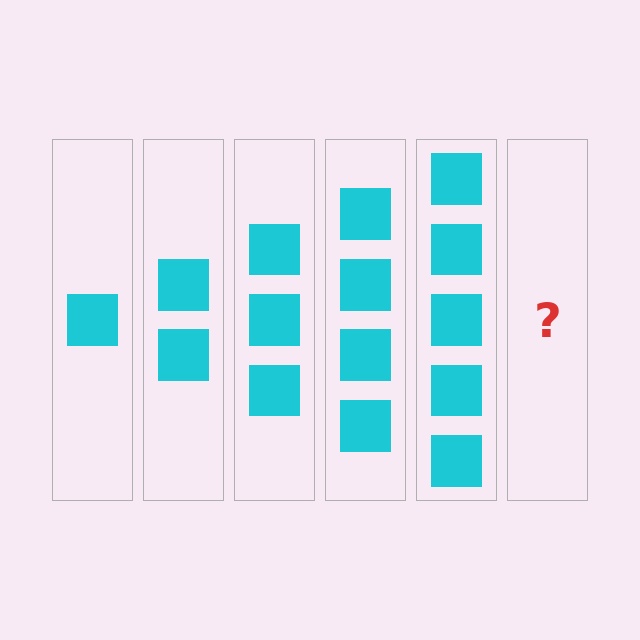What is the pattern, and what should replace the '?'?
The pattern is that each step adds one more square. The '?' should be 6 squares.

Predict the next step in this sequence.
The next step is 6 squares.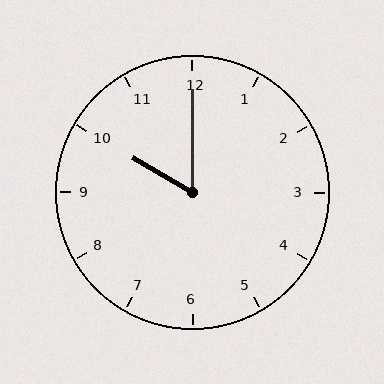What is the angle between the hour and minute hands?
Approximately 60 degrees.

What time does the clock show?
10:00.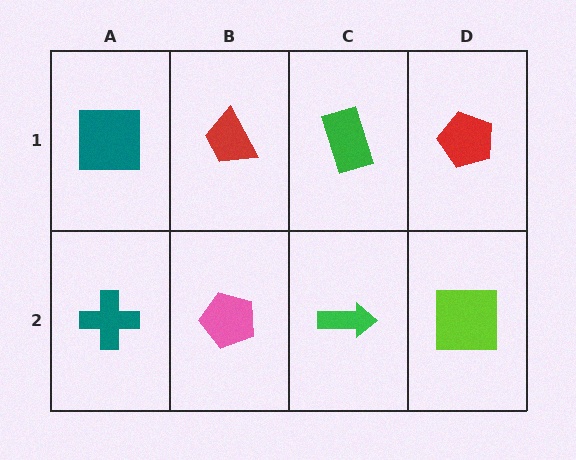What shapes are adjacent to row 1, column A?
A teal cross (row 2, column A), a red trapezoid (row 1, column B).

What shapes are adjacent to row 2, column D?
A red pentagon (row 1, column D), a green arrow (row 2, column C).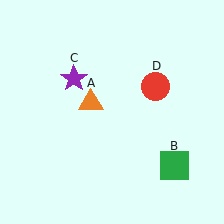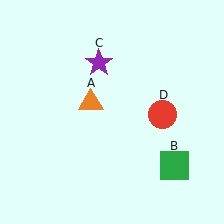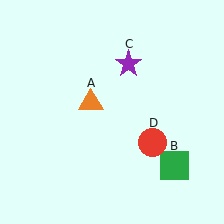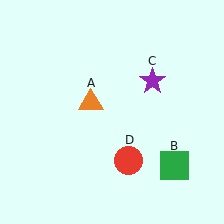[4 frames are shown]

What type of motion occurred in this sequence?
The purple star (object C), red circle (object D) rotated clockwise around the center of the scene.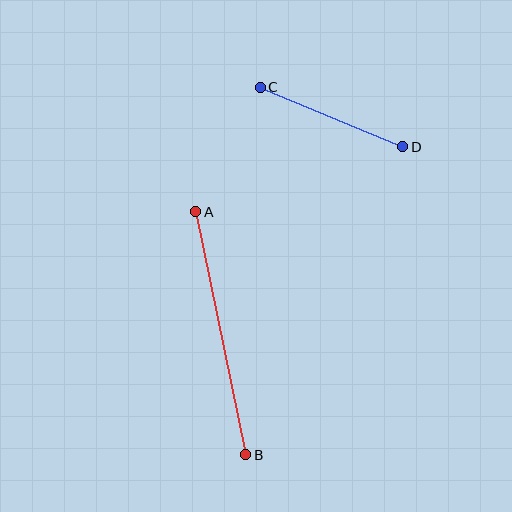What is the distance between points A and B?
The distance is approximately 249 pixels.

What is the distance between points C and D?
The distance is approximately 155 pixels.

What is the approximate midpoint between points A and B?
The midpoint is at approximately (221, 333) pixels.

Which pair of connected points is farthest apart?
Points A and B are farthest apart.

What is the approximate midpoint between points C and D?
The midpoint is at approximately (332, 117) pixels.